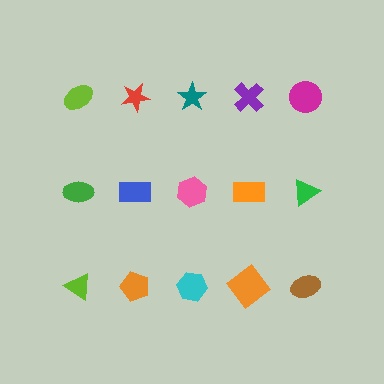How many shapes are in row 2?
5 shapes.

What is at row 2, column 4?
An orange rectangle.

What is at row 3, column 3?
A cyan hexagon.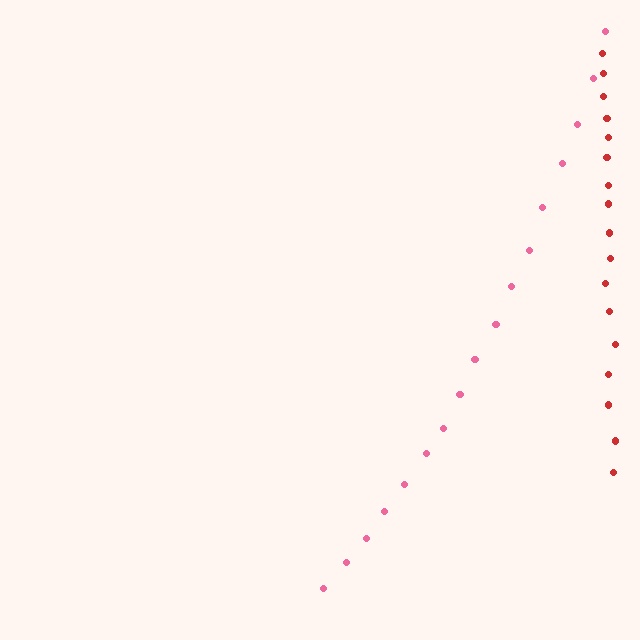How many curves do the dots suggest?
There are 2 distinct paths.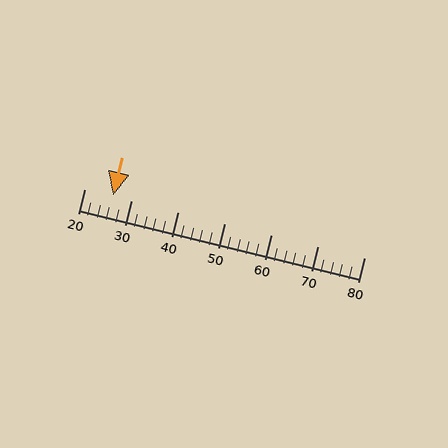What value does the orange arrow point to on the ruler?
The orange arrow points to approximately 26.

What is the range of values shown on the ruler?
The ruler shows values from 20 to 80.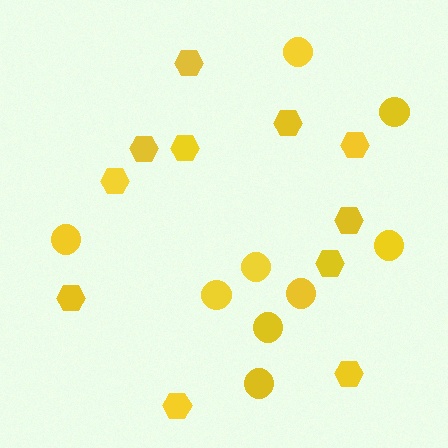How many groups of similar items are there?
There are 2 groups: one group of circles (9) and one group of hexagons (11).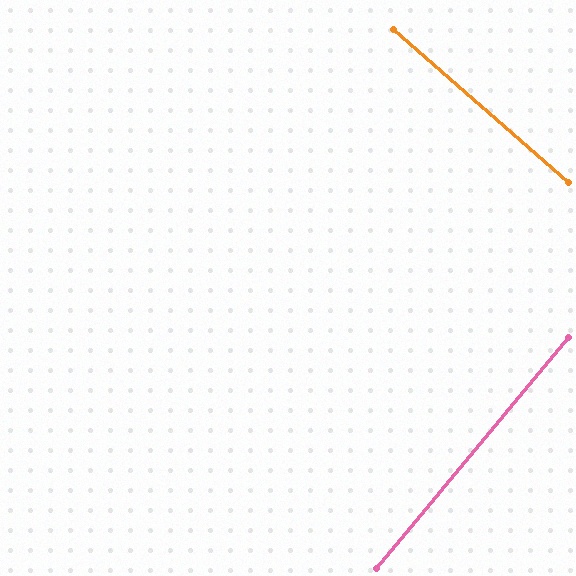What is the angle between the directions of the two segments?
Approximately 89 degrees.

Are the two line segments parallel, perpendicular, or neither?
Perpendicular — they meet at approximately 89°.